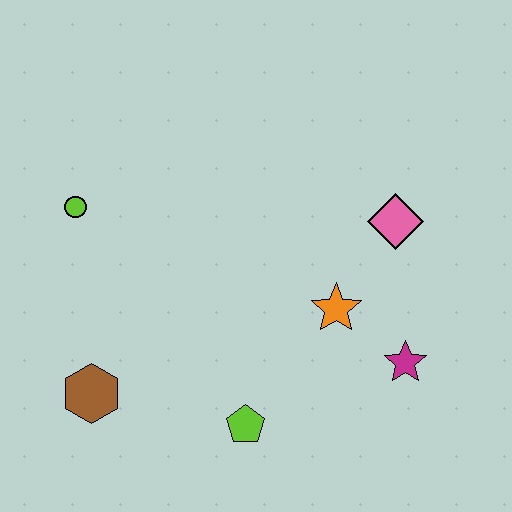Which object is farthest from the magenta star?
The lime circle is farthest from the magenta star.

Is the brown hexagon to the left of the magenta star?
Yes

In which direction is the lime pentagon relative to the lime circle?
The lime pentagon is below the lime circle.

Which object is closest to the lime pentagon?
The orange star is closest to the lime pentagon.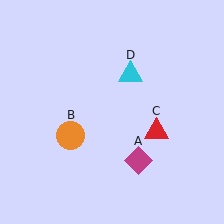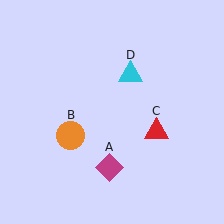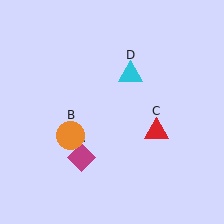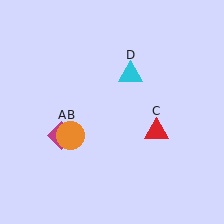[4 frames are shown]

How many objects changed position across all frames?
1 object changed position: magenta diamond (object A).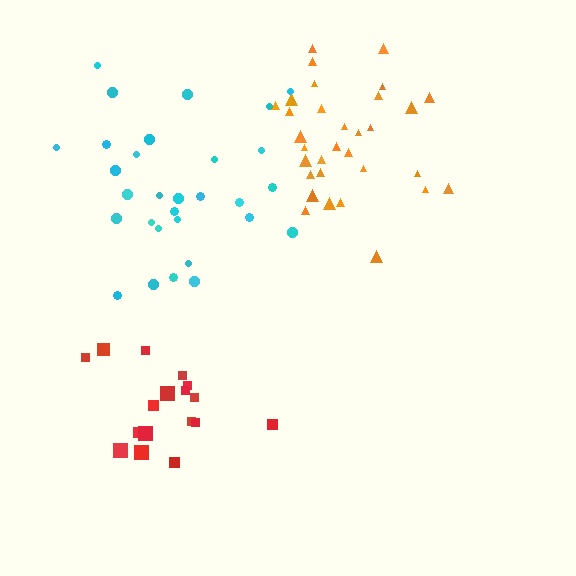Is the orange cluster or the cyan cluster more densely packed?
Orange.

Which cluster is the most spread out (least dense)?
Cyan.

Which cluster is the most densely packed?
Orange.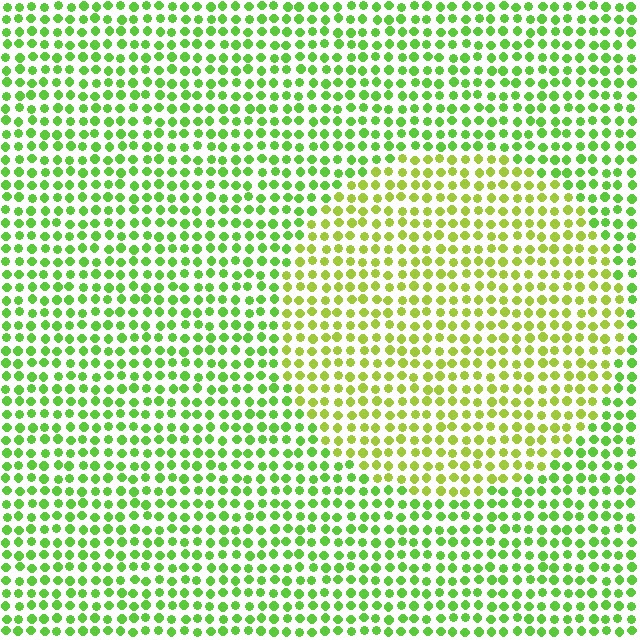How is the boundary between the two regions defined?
The boundary is defined purely by a slight shift in hue (about 29 degrees). Spacing, size, and orientation are identical on both sides.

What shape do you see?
I see a circle.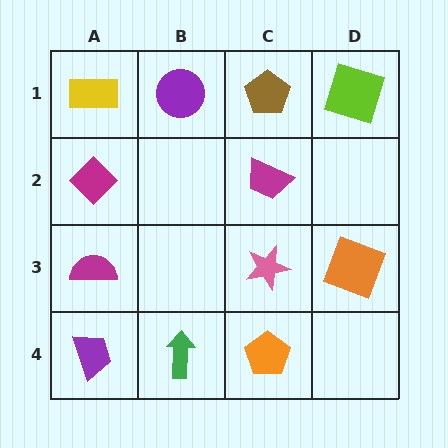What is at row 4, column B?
A green arrow.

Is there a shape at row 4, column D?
No, that cell is empty.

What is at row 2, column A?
A magenta diamond.